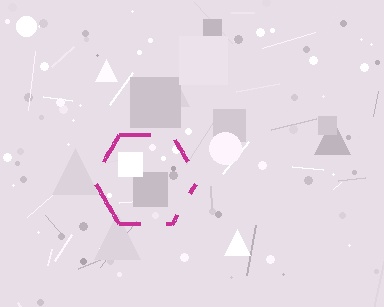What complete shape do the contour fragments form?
The contour fragments form a hexagon.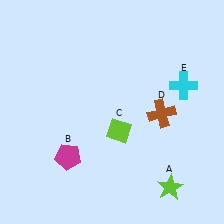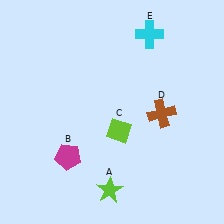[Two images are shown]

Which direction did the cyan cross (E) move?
The cyan cross (E) moved up.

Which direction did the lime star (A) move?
The lime star (A) moved left.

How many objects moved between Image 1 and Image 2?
2 objects moved between the two images.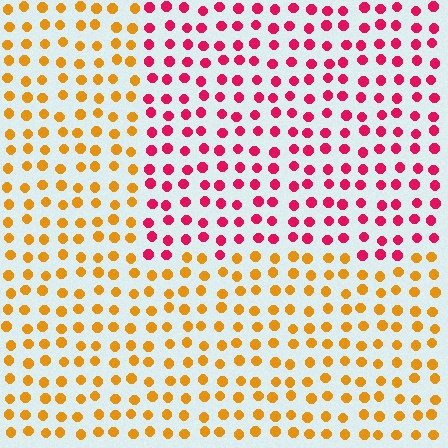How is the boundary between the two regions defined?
The boundary is defined purely by a slight shift in hue (about 59 degrees). Spacing, size, and orientation are identical on both sides.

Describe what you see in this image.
The image is filled with small orange elements in a uniform arrangement. A rectangle-shaped region is visible where the elements are tinted to a slightly different hue, forming a subtle color boundary.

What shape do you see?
I see a rectangle.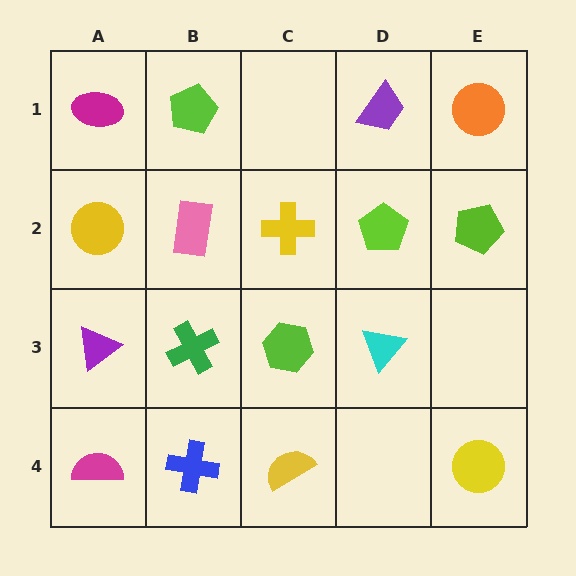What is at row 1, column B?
A lime pentagon.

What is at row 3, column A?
A purple triangle.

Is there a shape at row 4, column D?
No, that cell is empty.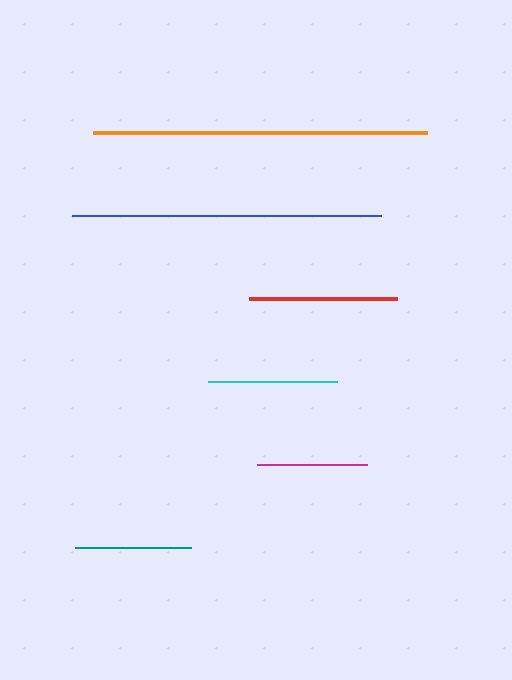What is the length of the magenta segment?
The magenta segment is approximately 110 pixels long.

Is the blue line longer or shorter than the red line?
The blue line is longer than the red line.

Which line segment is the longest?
The orange line is the longest at approximately 334 pixels.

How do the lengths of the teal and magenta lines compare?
The teal and magenta lines are approximately the same length.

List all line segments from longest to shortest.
From longest to shortest: orange, blue, red, cyan, teal, magenta.